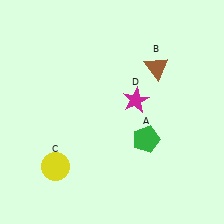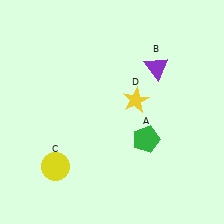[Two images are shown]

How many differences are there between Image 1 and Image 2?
There are 2 differences between the two images.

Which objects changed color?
B changed from brown to purple. D changed from magenta to yellow.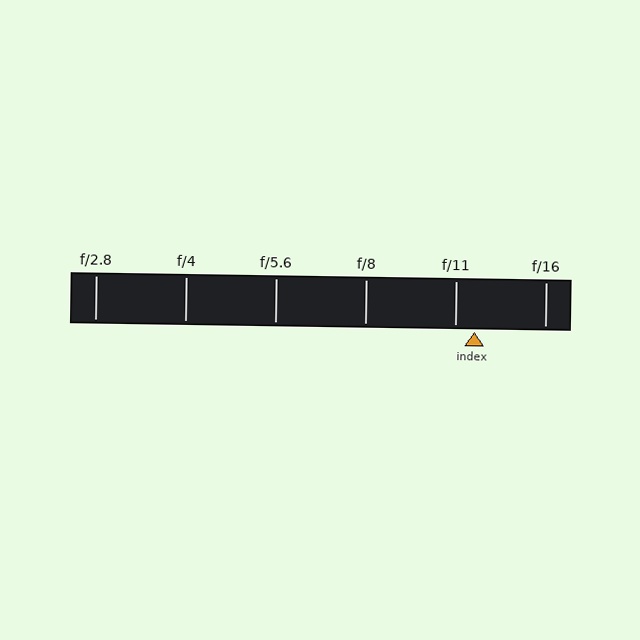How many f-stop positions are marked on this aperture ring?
There are 6 f-stop positions marked.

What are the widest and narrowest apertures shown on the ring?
The widest aperture shown is f/2.8 and the narrowest is f/16.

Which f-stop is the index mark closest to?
The index mark is closest to f/11.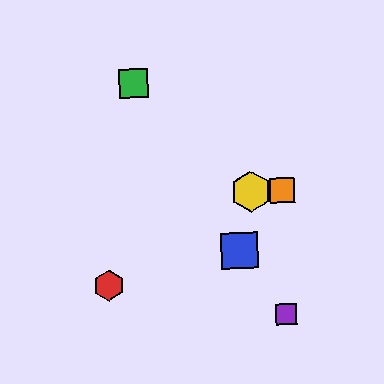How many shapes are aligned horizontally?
2 shapes (the yellow hexagon, the orange square) are aligned horizontally.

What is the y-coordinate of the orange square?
The orange square is at y≈191.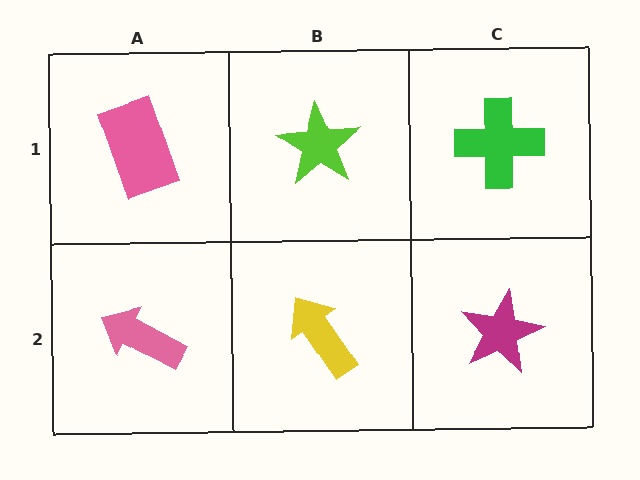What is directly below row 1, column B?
A yellow arrow.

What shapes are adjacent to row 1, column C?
A magenta star (row 2, column C), a lime star (row 1, column B).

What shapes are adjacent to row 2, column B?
A lime star (row 1, column B), a pink arrow (row 2, column A), a magenta star (row 2, column C).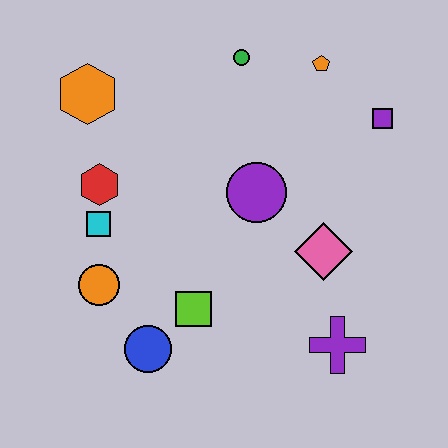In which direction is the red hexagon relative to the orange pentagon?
The red hexagon is to the left of the orange pentagon.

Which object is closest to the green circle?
The orange pentagon is closest to the green circle.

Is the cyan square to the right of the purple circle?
No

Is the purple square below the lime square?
No